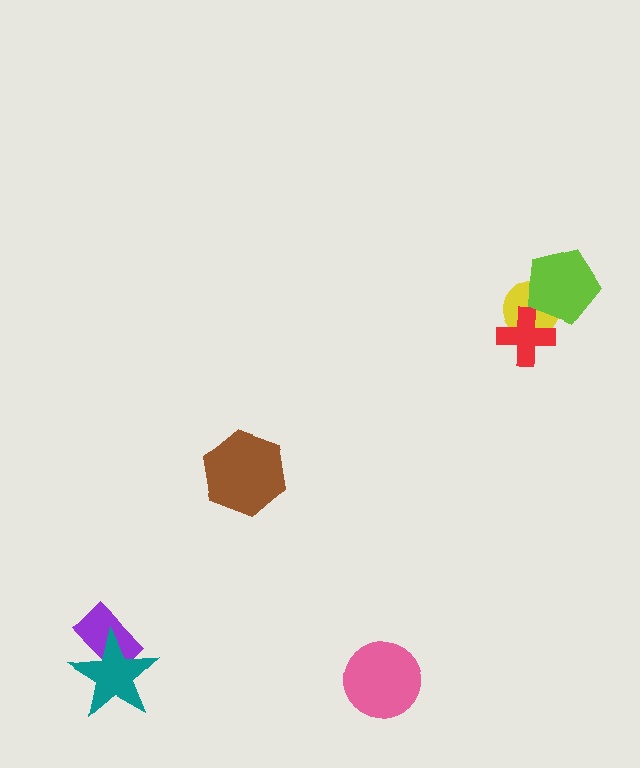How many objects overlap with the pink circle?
0 objects overlap with the pink circle.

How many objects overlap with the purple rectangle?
1 object overlaps with the purple rectangle.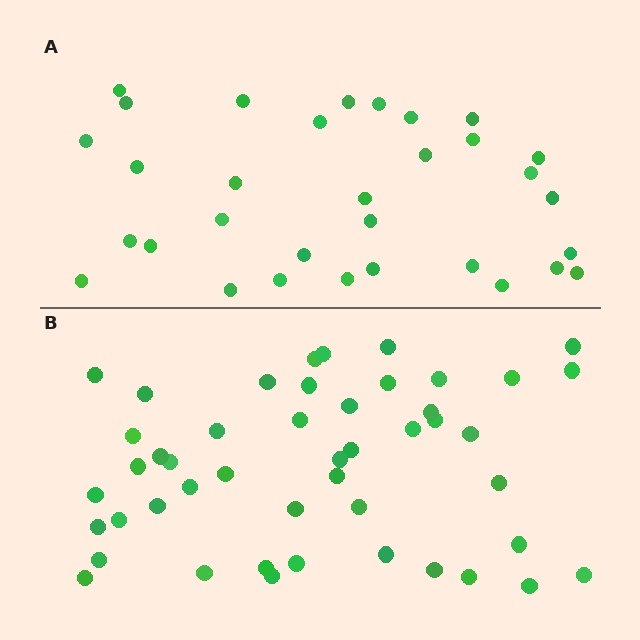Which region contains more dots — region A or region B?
Region B (the bottom region) has more dots.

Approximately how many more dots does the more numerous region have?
Region B has approximately 15 more dots than region A.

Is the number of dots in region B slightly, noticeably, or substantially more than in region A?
Region B has substantially more. The ratio is roughly 1.5 to 1.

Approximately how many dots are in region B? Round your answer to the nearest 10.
About 50 dots. (The exact count is 47, which rounds to 50.)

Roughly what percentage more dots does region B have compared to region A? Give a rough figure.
About 45% more.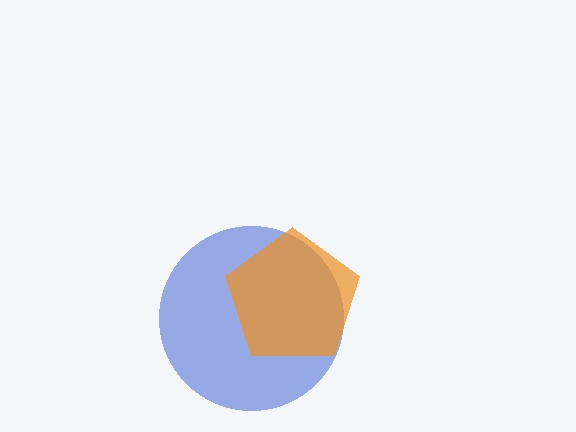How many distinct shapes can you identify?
There are 2 distinct shapes: a blue circle, an orange pentagon.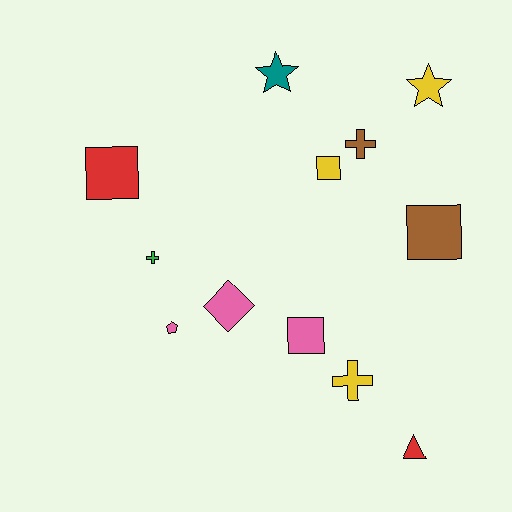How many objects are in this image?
There are 12 objects.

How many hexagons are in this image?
There are no hexagons.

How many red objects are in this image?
There are 2 red objects.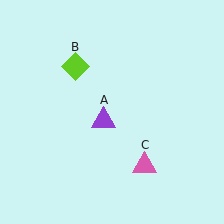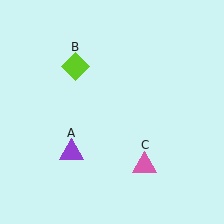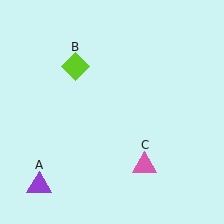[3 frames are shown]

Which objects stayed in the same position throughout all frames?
Lime diamond (object B) and pink triangle (object C) remained stationary.